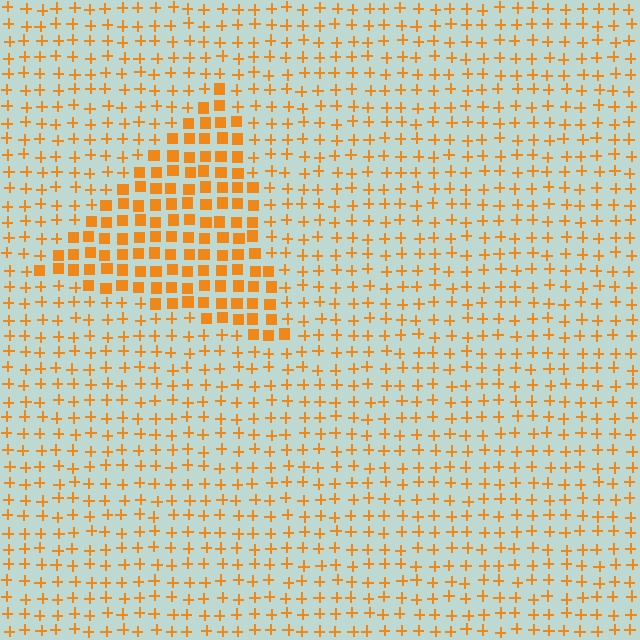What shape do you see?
I see a triangle.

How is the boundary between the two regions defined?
The boundary is defined by a change in element shape: squares inside vs. plus signs outside. All elements share the same color and spacing.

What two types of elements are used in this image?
The image uses squares inside the triangle region and plus signs outside it.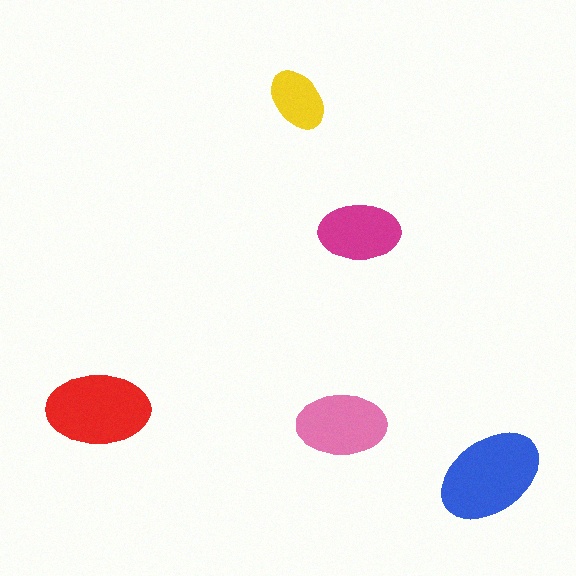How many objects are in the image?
There are 5 objects in the image.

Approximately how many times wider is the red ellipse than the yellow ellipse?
About 1.5 times wider.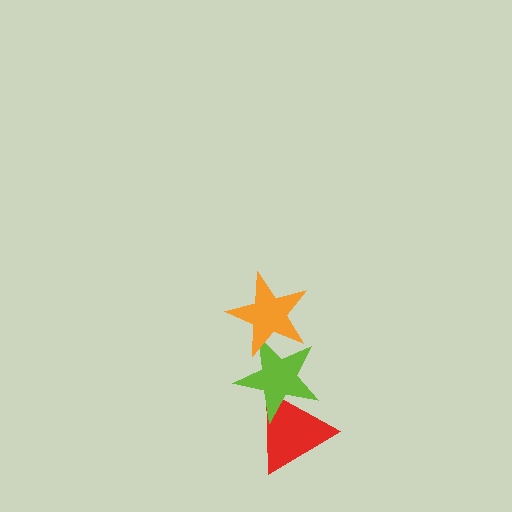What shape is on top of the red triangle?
The lime star is on top of the red triangle.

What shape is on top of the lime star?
The orange star is on top of the lime star.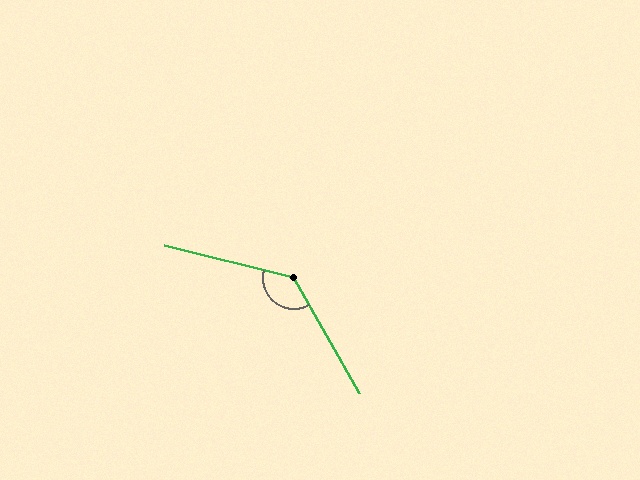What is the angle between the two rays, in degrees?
Approximately 133 degrees.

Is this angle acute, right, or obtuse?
It is obtuse.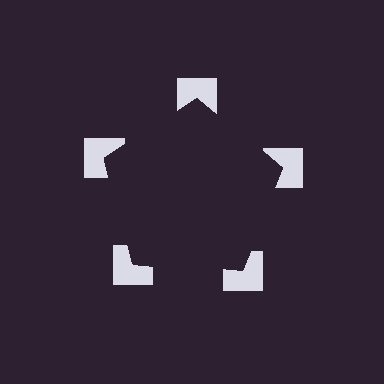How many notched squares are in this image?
There are 5 — one at each vertex of the illusory pentagon.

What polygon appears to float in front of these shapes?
An illusory pentagon — its edges are inferred from the aligned wedge cuts in the notched squares, not physically drawn.